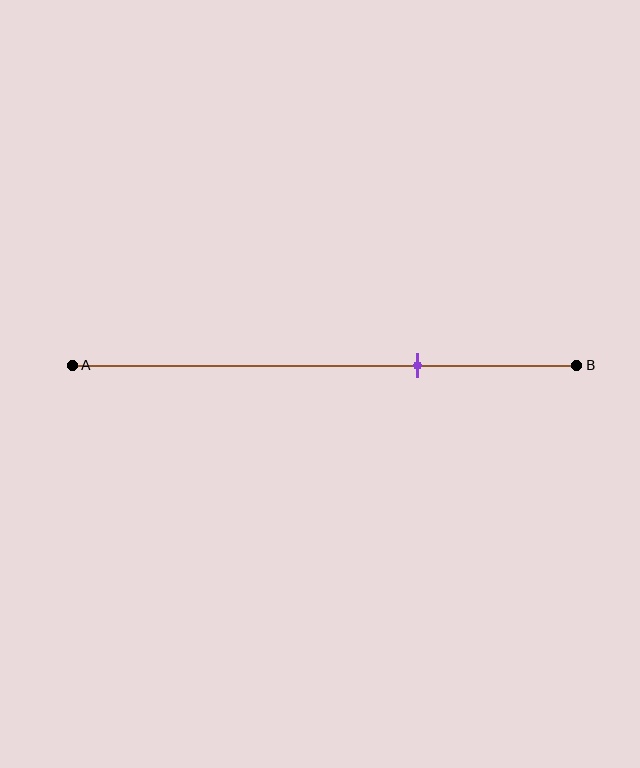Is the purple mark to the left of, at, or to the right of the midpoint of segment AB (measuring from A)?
The purple mark is to the right of the midpoint of segment AB.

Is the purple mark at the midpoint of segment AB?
No, the mark is at about 70% from A, not at the 50% midpoint.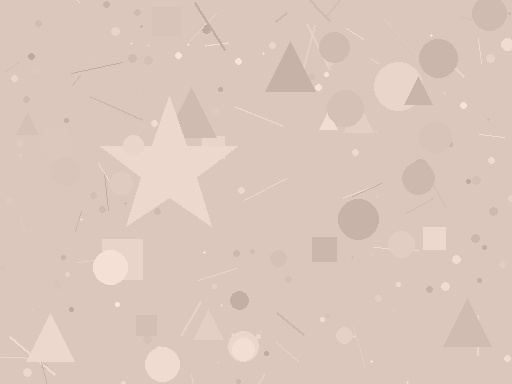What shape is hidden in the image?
A star is hidden in the image.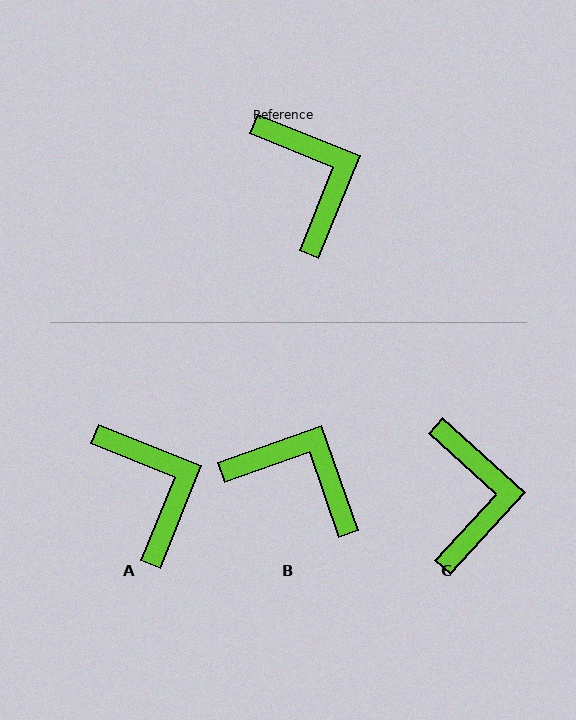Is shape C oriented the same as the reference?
No, it is off by about 20 degrees.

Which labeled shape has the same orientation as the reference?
A.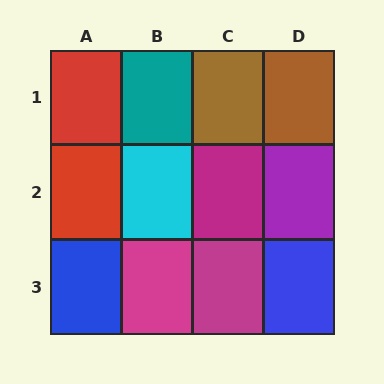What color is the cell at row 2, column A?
Red.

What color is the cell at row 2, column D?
Purple.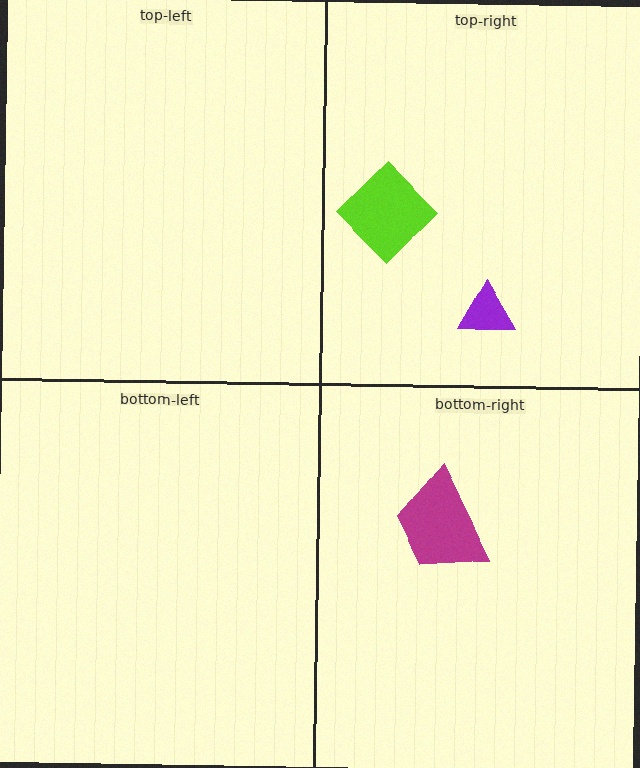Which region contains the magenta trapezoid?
The bottom-right region.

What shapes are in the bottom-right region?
The magenta trapezoid.